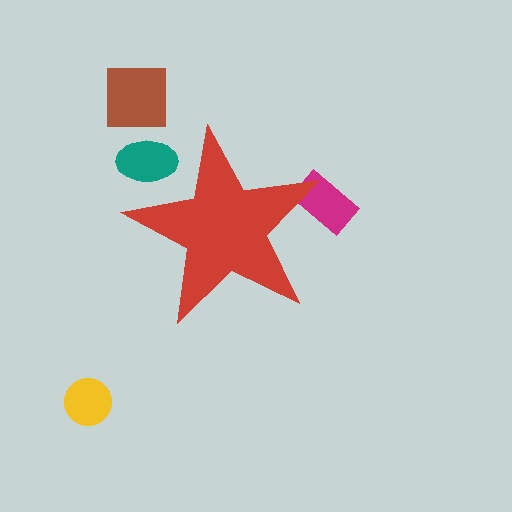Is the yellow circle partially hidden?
No, the yellow circle is fully visible.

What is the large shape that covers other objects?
A red star.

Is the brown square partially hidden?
No, the brown square is fully visible.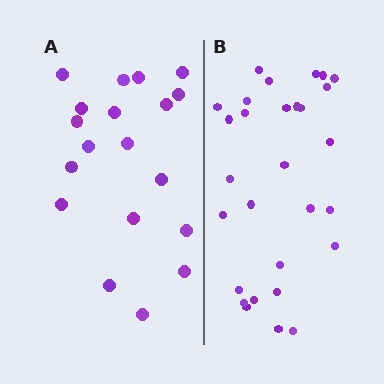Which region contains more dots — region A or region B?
Region B (the right region) has more dots.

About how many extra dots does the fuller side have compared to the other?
Region B has roughly 10 or so more dots than region A.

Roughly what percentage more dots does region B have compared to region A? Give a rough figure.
About 55% more.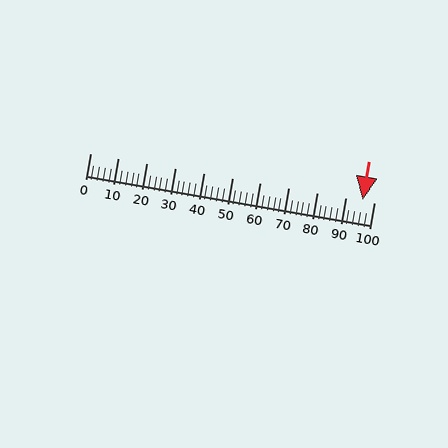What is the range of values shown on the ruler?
The ruler shows values from 0 to 100.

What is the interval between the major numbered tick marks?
The major tick marks are spaced 10 units apart.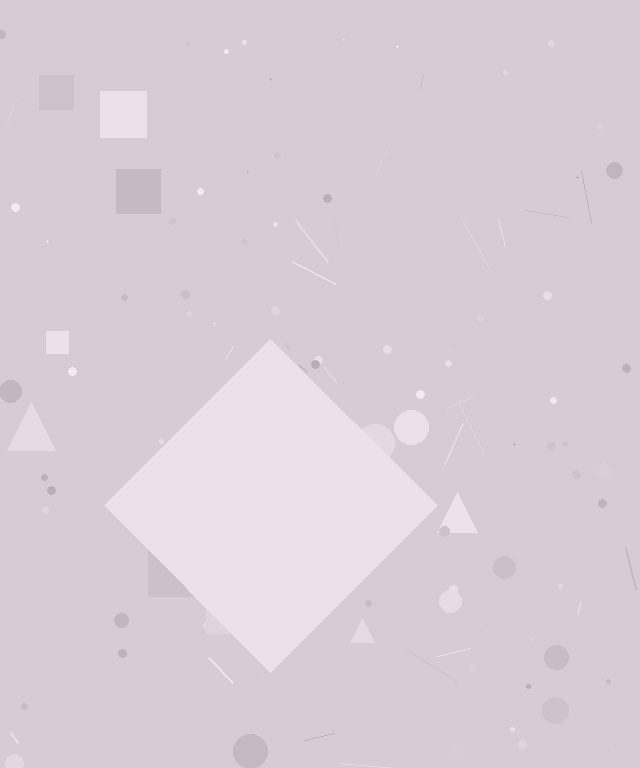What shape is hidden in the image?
A diamond is hidden in the image.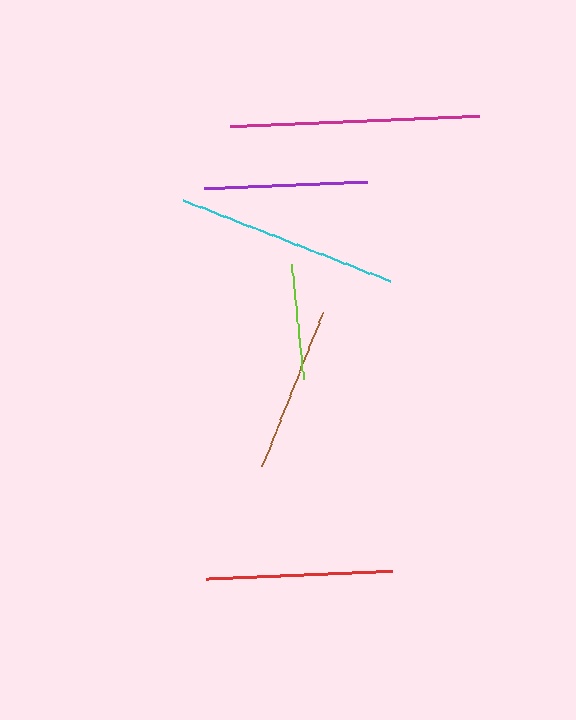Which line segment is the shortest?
The lime line is the shortest at approximately 116 pixels.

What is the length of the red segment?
The red segment is approximately 186 pixels long.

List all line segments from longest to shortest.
From longest to shortest: magenta, cyan, red, brown, purple, lime.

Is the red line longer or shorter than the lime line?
The red line is longer than the lime line.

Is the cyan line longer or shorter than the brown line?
The cyan line is longer than the brown line.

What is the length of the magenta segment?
The magenta segment is approximately 250 pixels long.